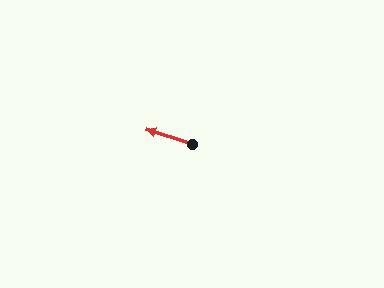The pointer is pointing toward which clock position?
Roughly 10 o'clock.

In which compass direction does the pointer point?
West.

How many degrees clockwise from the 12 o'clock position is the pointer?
Approximately 288 degrees.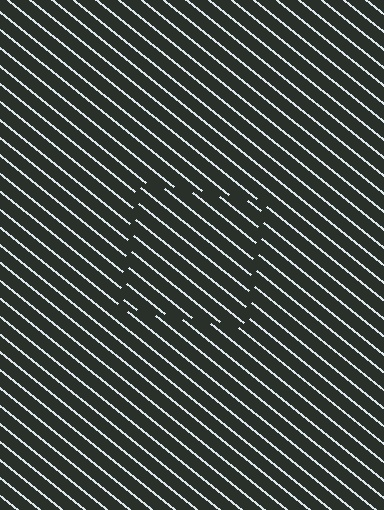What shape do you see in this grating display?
An illusory square. The interior of the shape contains the same grating, shifted by half a period — the contour is defined by the phase discontinuity where line-ends from the inner and outer gratings abut.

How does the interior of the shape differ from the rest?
The interior of the shape contains the same grating, shifted by half a period — the contour is defined by the phase discontinuity where line-ends from the inner and outer gratings abut.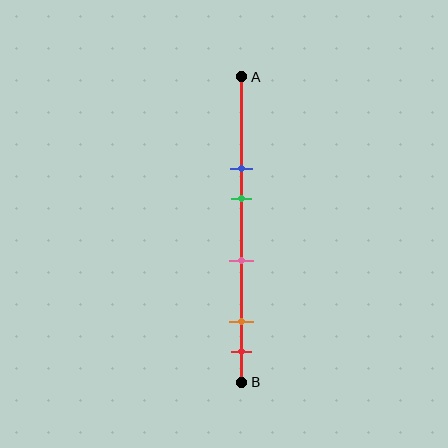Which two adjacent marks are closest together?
The orange and red marks are the closest adjacent pair.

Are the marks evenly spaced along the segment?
No, the marks are not evenly spaced.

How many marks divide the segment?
There are 5 marks dividing the segment.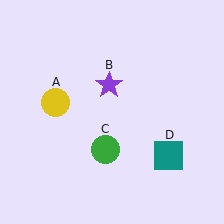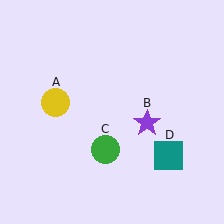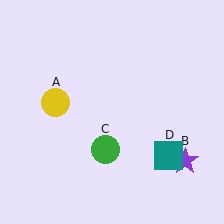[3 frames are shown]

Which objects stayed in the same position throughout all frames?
Yellow circle (object A) and green circle (object C) and teal square (object D) remained stationary.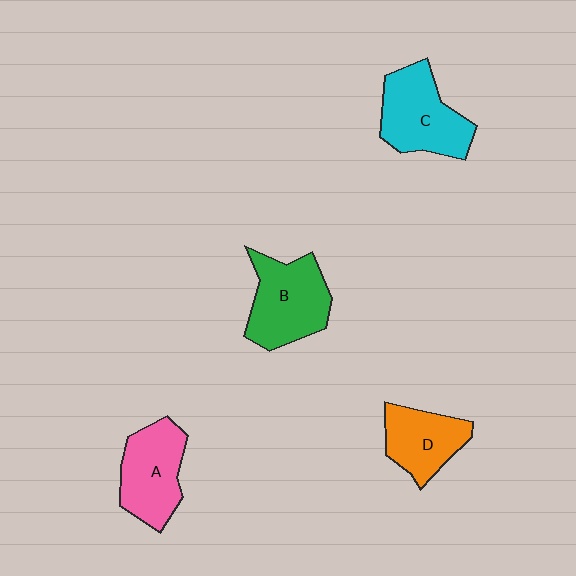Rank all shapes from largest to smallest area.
From largest to smallest: B (green), C (cyan), A (pink), D (orange).